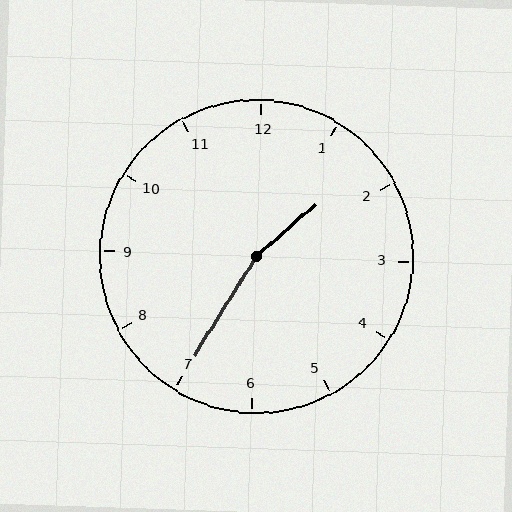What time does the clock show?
1:35.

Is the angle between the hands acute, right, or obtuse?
It is obtuse.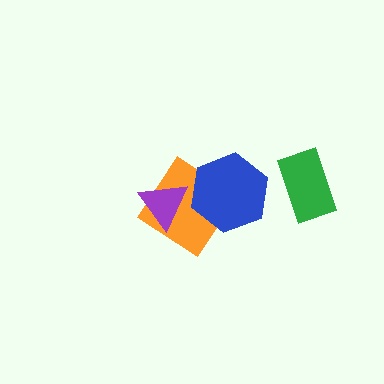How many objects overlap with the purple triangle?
1 object overlaps with the purple triangle.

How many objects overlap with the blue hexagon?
1 object overlaps with the blue hexagon.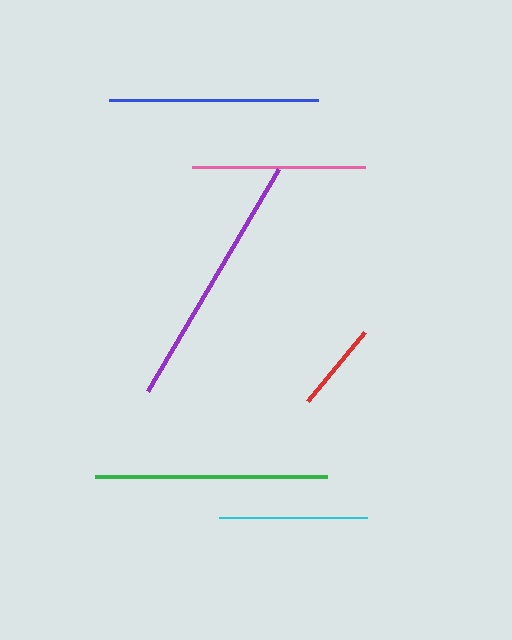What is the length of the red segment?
The red segment is approximately 90 pixels long.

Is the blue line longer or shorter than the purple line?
The purple line is longer than the blue line.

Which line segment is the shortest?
The red line is the shortest at approximately 90 pixels.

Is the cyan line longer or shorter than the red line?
The cyan line is longer than the red line.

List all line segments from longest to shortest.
From longest to shortest: purple, green, blue, pink, cyan, red.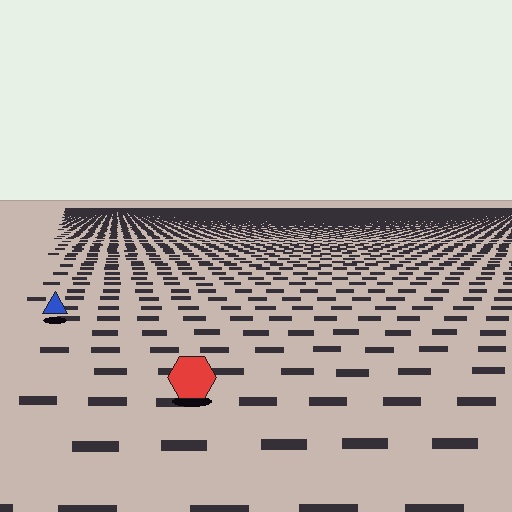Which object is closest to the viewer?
The red hexagon is closest. The texture marks near it are larger and more spread out.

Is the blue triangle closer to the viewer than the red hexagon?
No. The red hexagon is closer — you can tell from the texture gradient: the ground texture is coarser near it.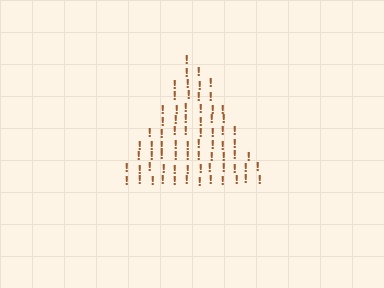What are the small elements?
The small elements are exclamation marks.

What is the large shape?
The large shape is a triangle.